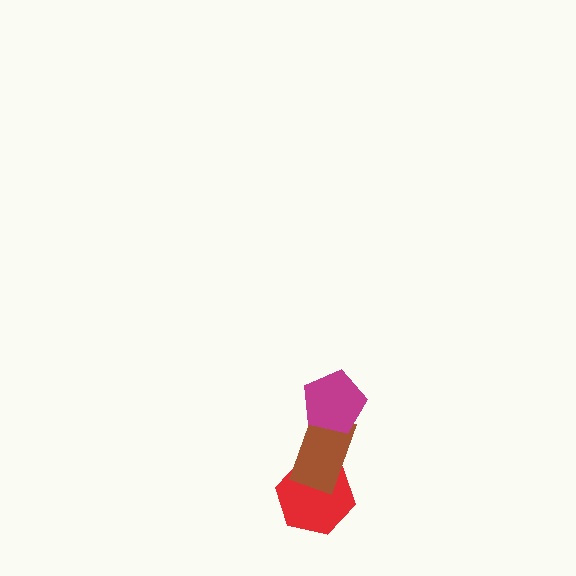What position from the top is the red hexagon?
The red hexagon is 3rd from the top.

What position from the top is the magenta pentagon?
The magenta pentagon is 1st from the top.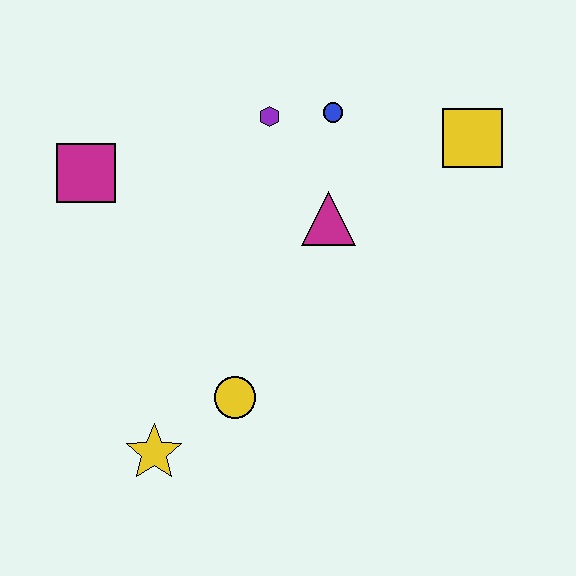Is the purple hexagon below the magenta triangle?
No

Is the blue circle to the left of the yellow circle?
No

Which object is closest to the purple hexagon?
The blue circle is closest to the purple hexagon.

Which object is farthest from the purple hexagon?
The yellow star is farthest from the purple hexagon.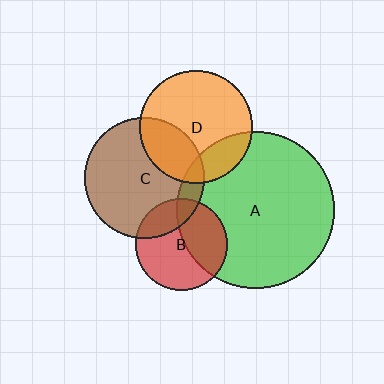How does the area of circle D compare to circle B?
Approximately 1.5 times.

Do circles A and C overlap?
Yes.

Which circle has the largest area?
Circle A (green).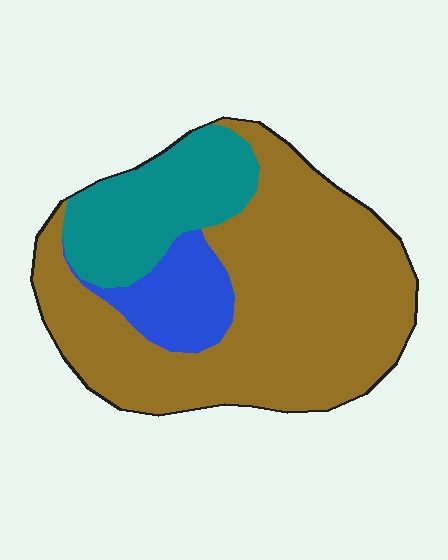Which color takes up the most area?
Brown, at roughly 65%.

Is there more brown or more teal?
Brown.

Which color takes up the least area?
Blue, at roughly 10%.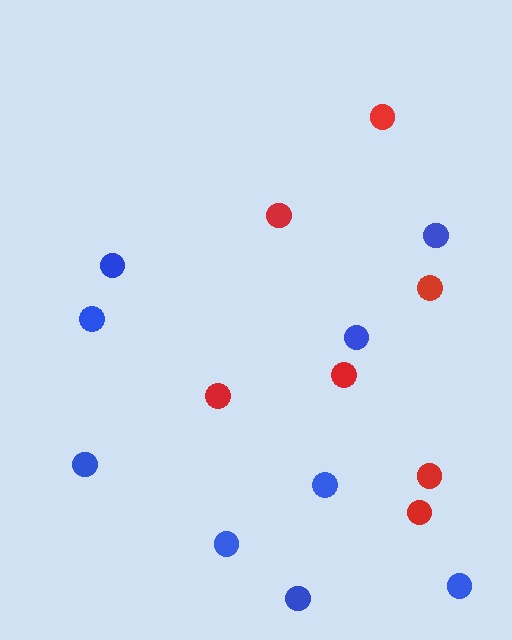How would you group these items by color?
There are 2 groups: one group of blue circles (9) and one group of red circles (7).